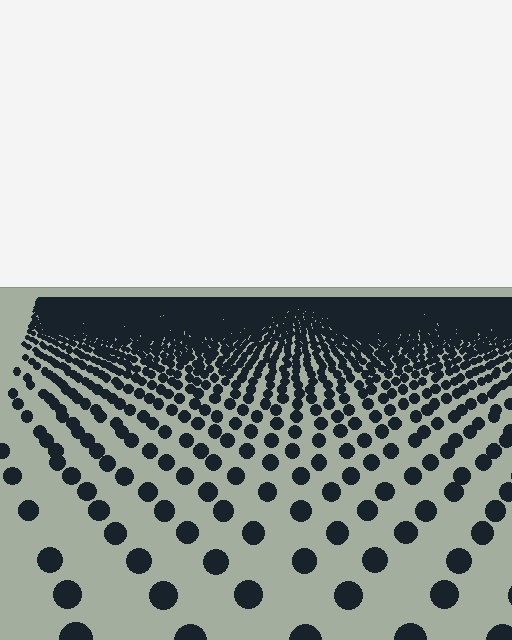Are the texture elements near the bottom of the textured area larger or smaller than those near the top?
Larger. Near the bottom, elements are closer to the viewer and appear at a bigger on-screen size.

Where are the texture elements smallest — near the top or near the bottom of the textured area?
Near the top.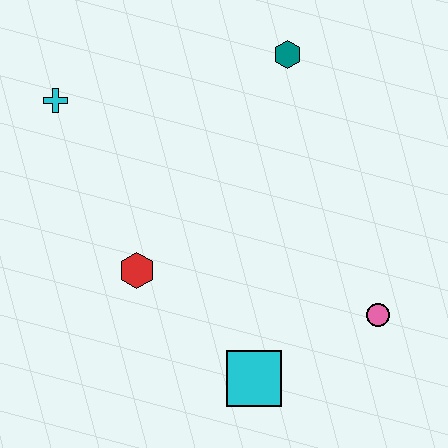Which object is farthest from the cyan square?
The cyan cross is farthest from the cyan square.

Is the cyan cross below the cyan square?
No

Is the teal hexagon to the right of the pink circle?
No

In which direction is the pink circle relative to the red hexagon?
The pink circle is to the right of the red hexagon.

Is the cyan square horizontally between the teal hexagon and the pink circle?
No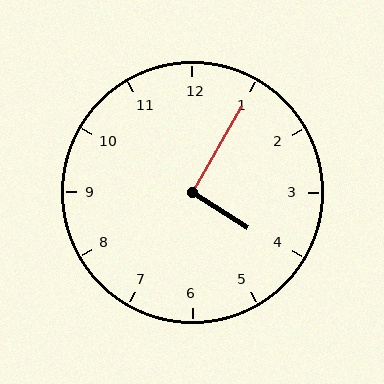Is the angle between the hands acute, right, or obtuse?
It is right.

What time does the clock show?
4:05.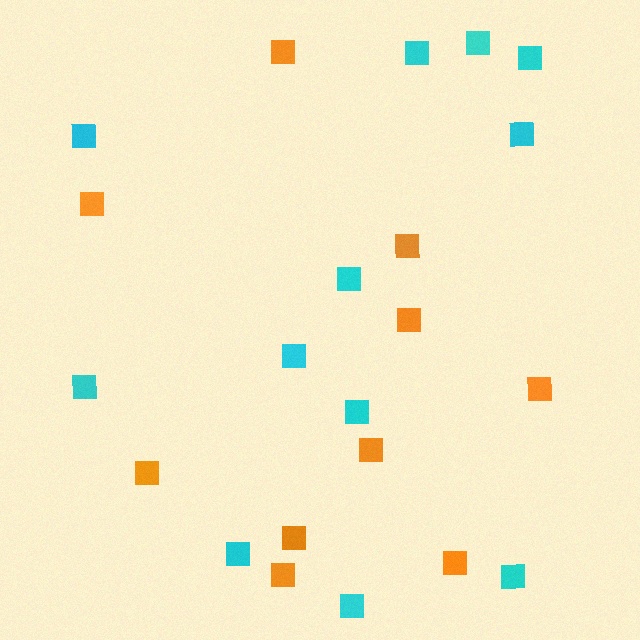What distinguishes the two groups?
There are 2 groups: one group of cyan squares (12) and one group of orange squares (10).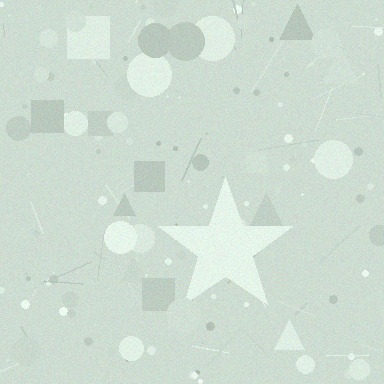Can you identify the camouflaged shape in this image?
The camouflaged shape is a star.